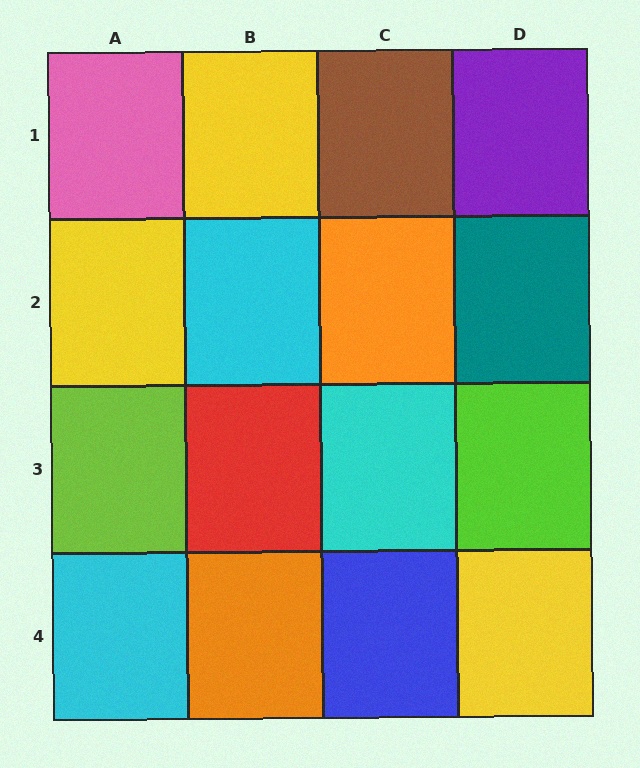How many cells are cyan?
3 cells are cyan.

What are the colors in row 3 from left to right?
Lime, red, cyan, lime.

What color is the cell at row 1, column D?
Purple.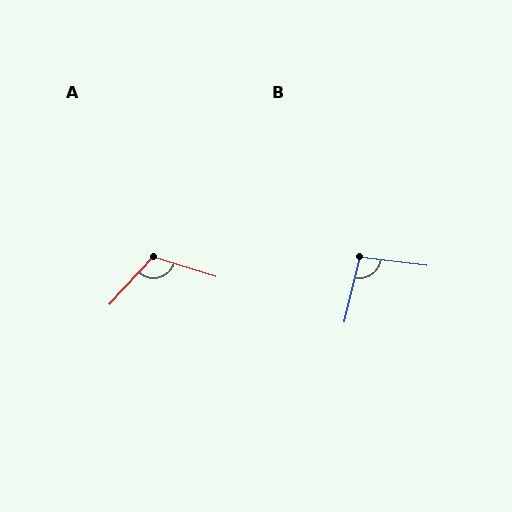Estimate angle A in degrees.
Approximately 116 degrees.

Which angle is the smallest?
B, at approximately 96 degrees.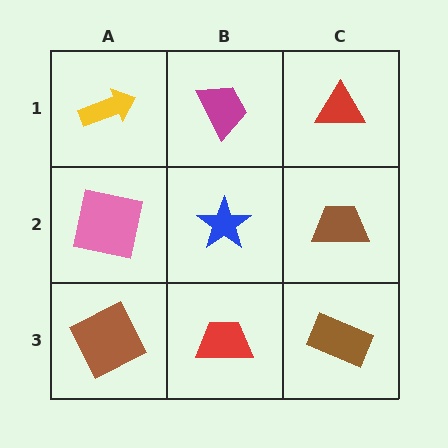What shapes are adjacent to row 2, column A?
A yellow arrow (row 1, column A), a brown square (row 3, column A), a blue star (row 2, column B).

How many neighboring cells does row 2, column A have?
3.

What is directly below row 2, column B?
A red trapezoid.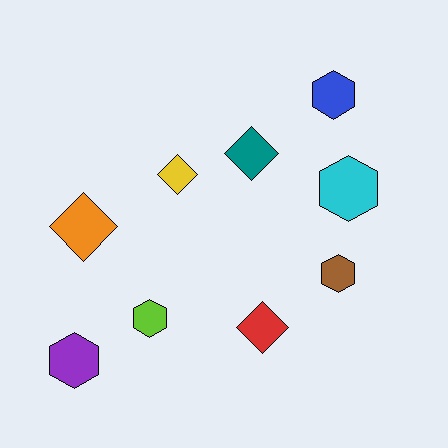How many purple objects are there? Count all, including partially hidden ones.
There is 1 purple object.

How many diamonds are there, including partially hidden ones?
There are 4 diamonds.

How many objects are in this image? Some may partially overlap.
There are 9 objects.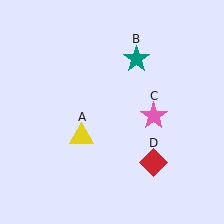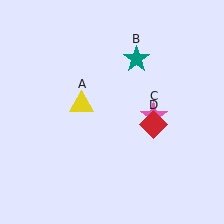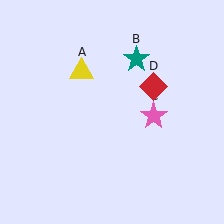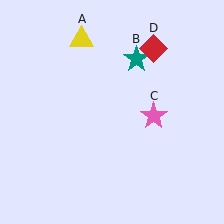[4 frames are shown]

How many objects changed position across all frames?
2 objects changed position: yellow triangle (object A), red diamond (object D).